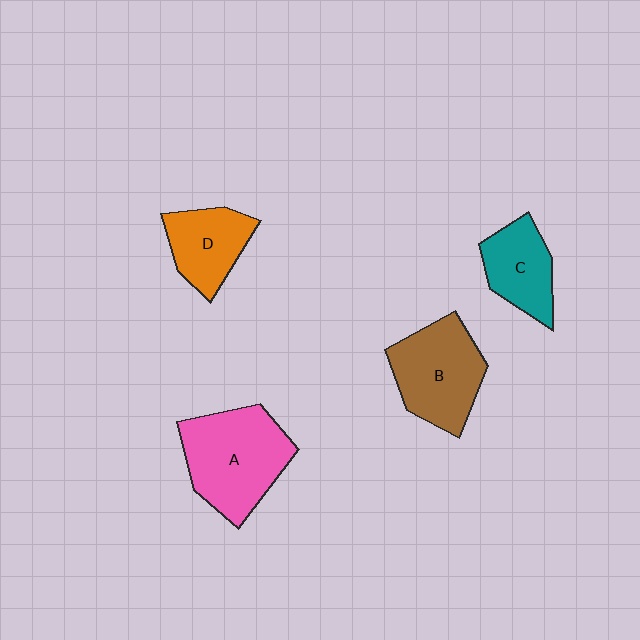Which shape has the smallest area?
Shape C (teal).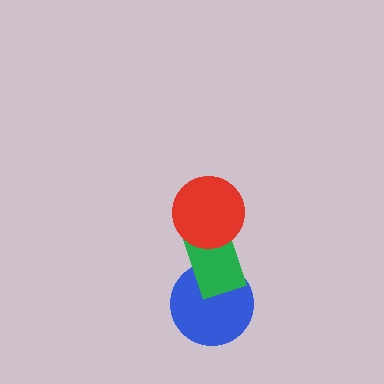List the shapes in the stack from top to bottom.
From top to bottom: the red circle, the green rectangle, the blue circle.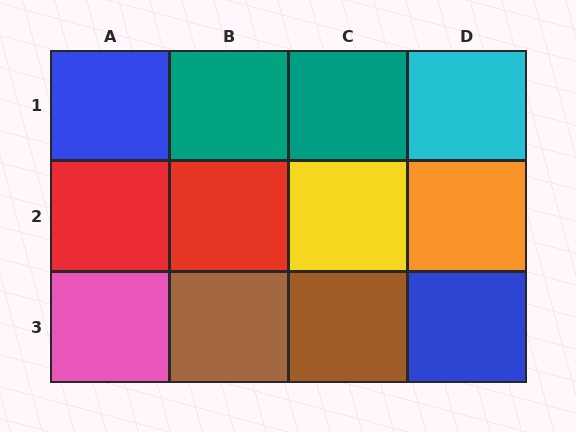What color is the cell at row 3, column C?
Brown.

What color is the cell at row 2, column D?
Orange.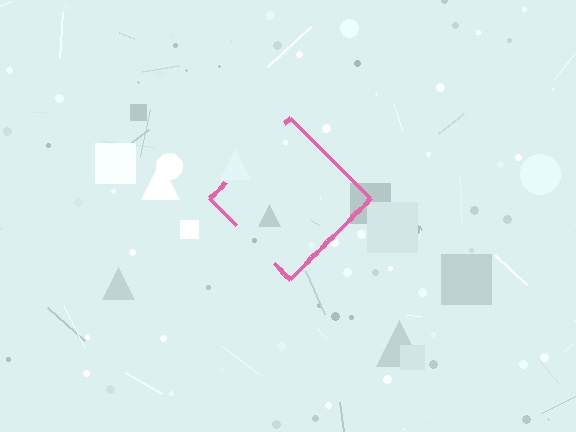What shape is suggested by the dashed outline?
The dashed outline suggests a diamond.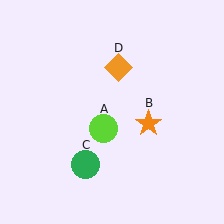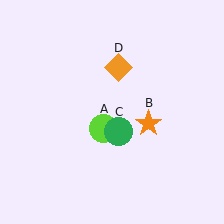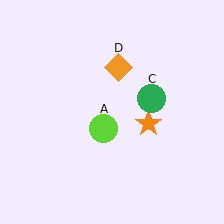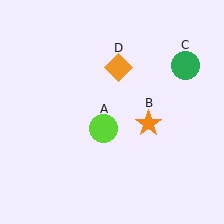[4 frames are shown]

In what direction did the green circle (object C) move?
The green circle (object C) moved up and to the right.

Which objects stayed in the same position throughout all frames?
Lime circle (object A) and orange star (object B) and orange diamond (object D) remained stationary.